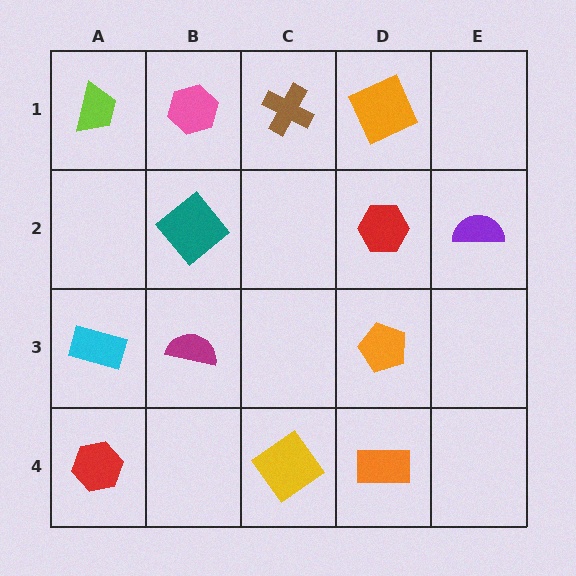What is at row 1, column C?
A brown cross.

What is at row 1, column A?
A lime trapezoid.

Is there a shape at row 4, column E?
No, that cell is empty.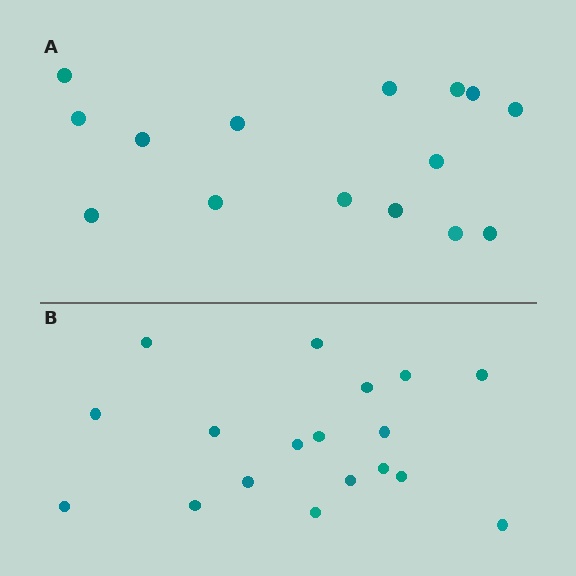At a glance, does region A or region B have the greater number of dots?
Region B (the bottom region) has more dots.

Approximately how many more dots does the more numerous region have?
Region B has just a few more — roughly 2 or 3 more dots than region A.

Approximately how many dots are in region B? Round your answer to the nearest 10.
About 20 dots. (The exact count is 18, which rounds to 20.)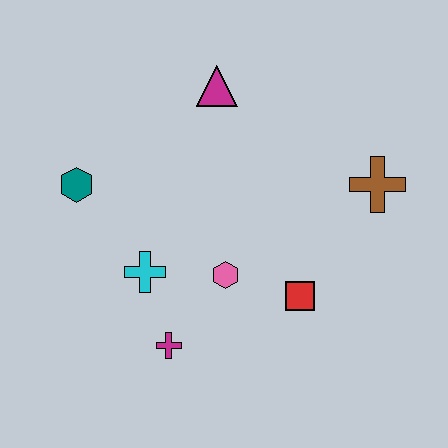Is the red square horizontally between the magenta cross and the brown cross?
Yes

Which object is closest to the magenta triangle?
The teal hexagon is closest to the magenta triangle.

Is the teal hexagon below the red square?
No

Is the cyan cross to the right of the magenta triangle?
No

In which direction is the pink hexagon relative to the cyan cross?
The pink hexagon is to the right of the cyan cross.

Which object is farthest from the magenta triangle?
The magenta cross is farthest from the magenta triangle.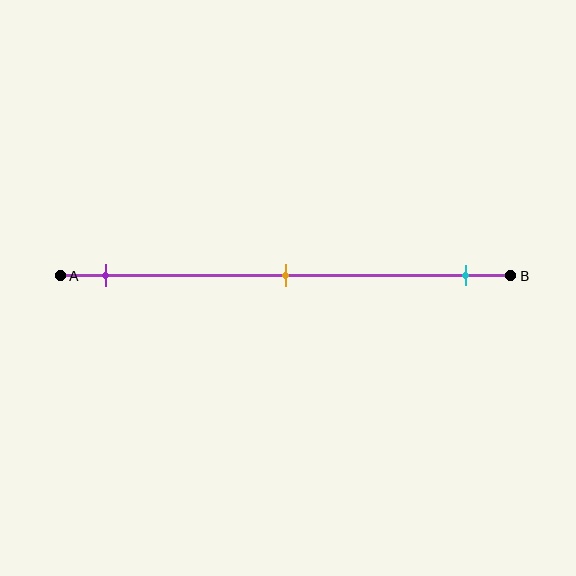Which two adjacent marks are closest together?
The purple and orange marks are the closest adjacent pair.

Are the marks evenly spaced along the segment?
Yes, the marks are approximately evenly spaced.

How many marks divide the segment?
There are 3 marks dividing the segment.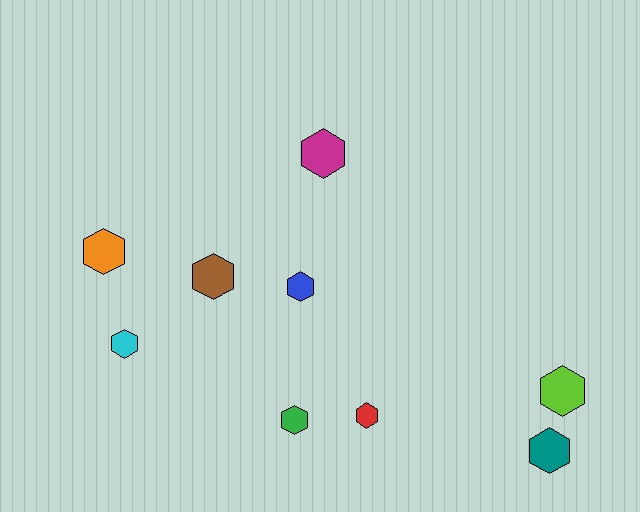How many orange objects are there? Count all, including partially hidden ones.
There is 1 orange object.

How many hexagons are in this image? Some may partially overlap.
There are 9 hexagons.